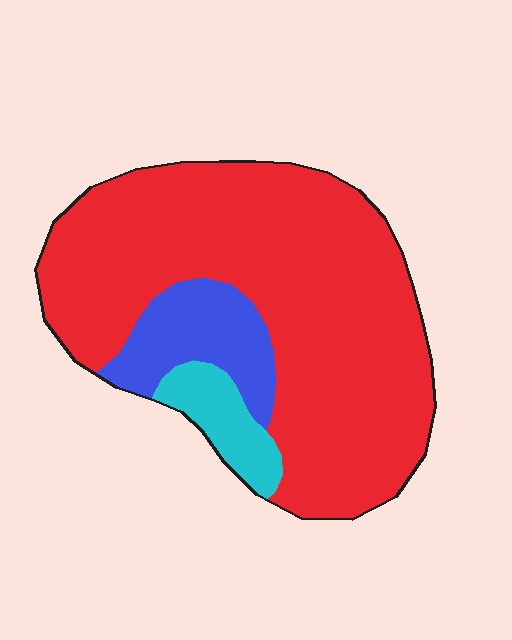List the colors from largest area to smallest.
From largest to smallest: red, blue, cyan.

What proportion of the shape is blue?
Blue covers 14% of the shape.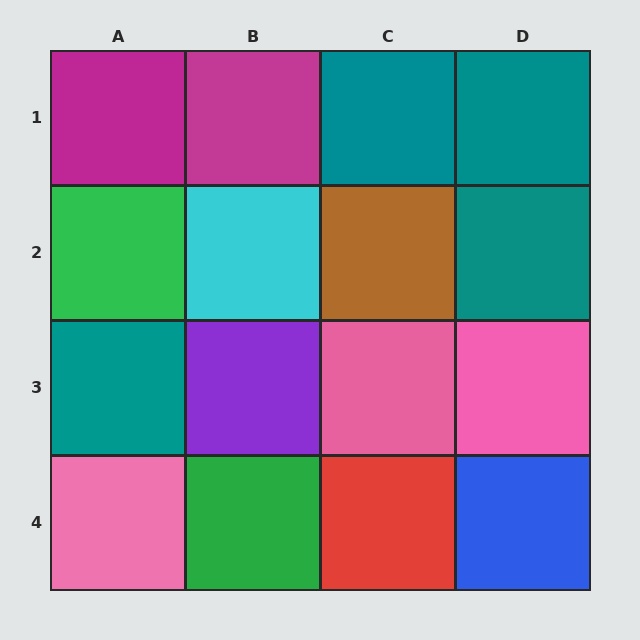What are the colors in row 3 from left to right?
Teal, purple, pink, pink.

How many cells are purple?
1 cell is purple.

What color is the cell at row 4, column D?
Blue.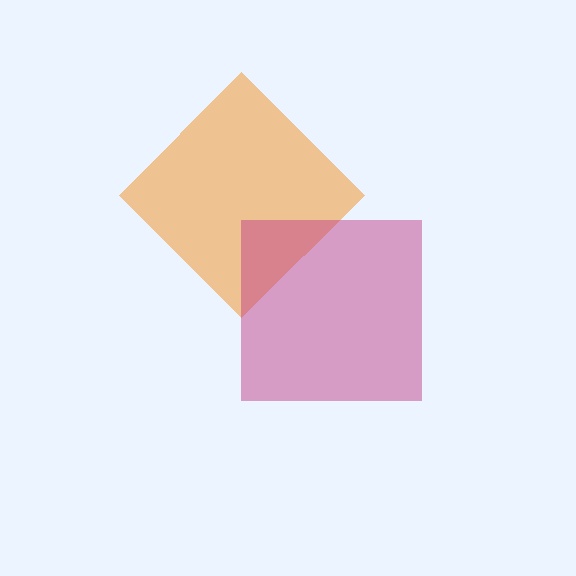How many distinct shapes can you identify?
There are 2 distinct shapes: an orange diamond, a magenta square.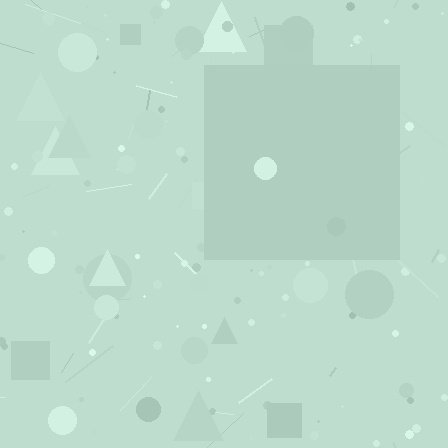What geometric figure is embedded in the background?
A square is embedded in the background.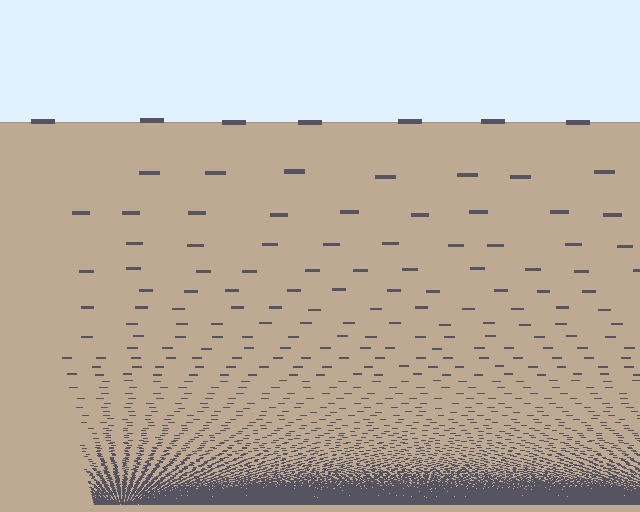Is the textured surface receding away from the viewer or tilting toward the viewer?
The surface appears to tilt toward the viewer. Texture elements get larger and sparser toward the top.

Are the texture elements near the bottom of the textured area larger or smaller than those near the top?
Smaller. The gradient is inverted — elements near the bottom are smaller and denser.